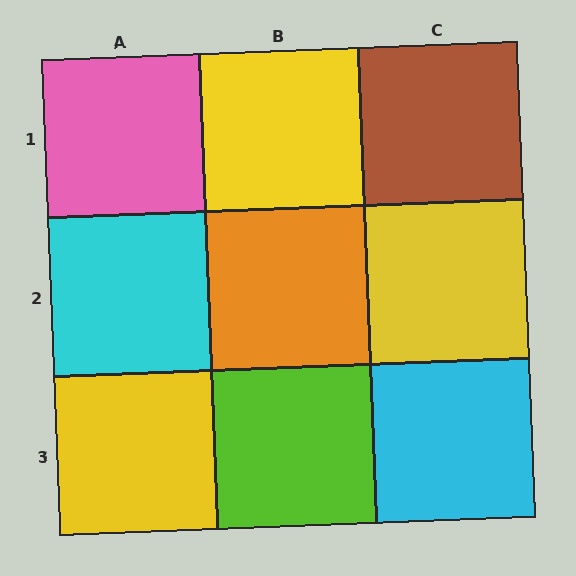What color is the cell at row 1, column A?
Pink.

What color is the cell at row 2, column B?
Orange.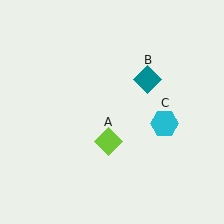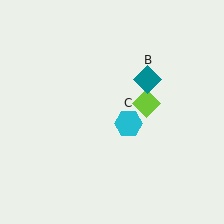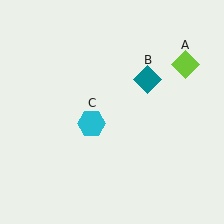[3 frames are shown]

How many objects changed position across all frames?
2 objects changed position: lime diamond (object A), cyan hexagon (object C).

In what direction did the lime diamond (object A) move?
The lime diamond (object A) moved up and to the right.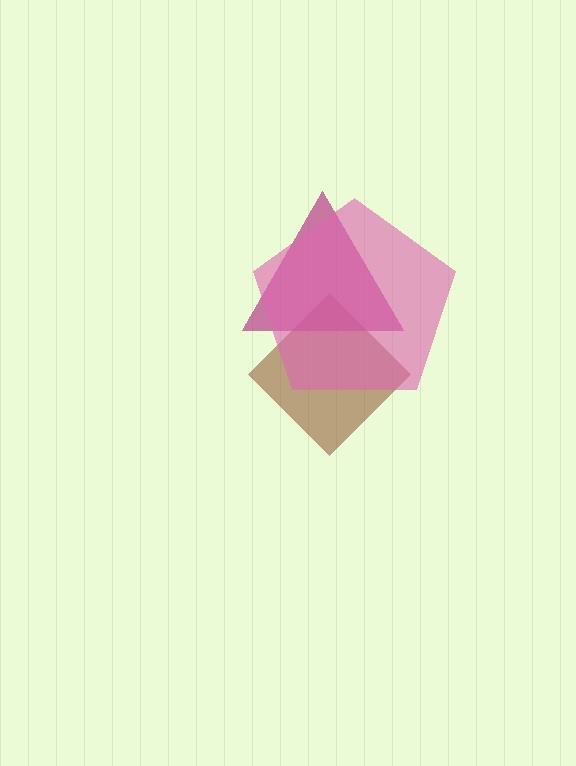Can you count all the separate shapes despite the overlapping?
Yes, there are 3 separate shapes.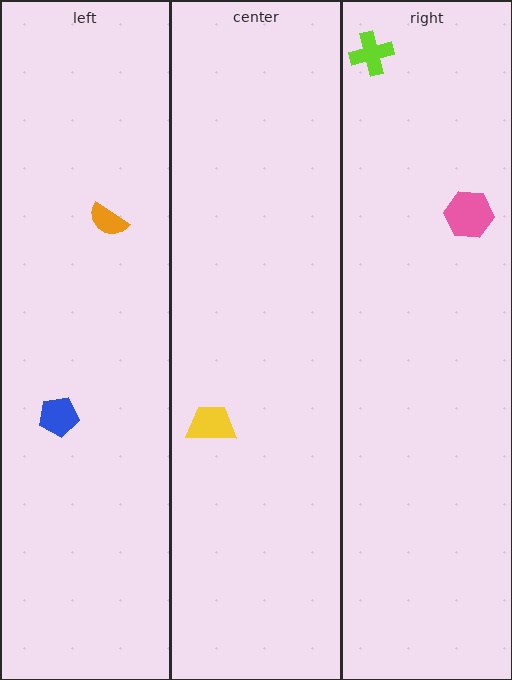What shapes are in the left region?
The orange semicircle, the blue pentagon.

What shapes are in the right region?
The lime cross, the pink hexagon.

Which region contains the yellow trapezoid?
The center region.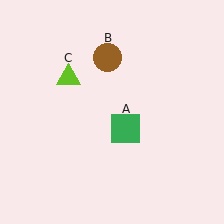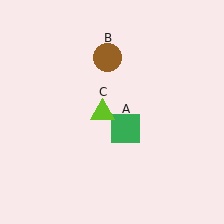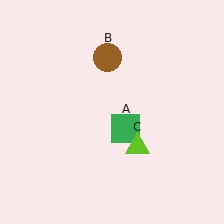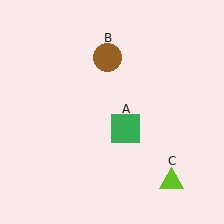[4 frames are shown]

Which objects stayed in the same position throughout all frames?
Green square (object A) and brown circle (object B) remained stationary.